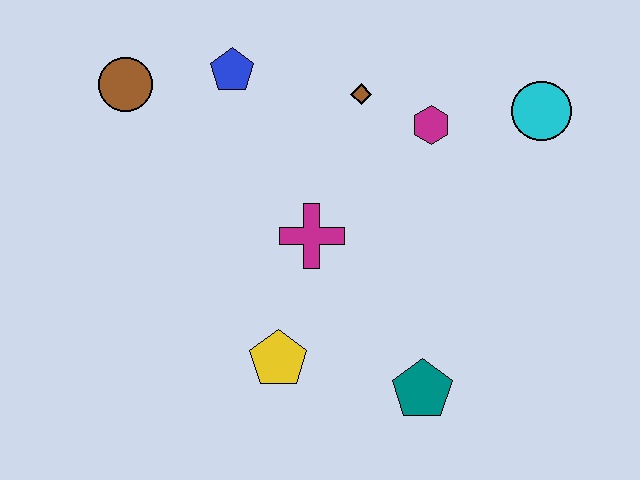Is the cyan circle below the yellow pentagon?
No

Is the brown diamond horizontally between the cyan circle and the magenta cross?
Yes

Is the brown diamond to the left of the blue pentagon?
No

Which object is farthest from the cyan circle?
The brown circle is farthest from the cyan circle.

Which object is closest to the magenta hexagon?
The brown diamond is closest to the magenta hexagon.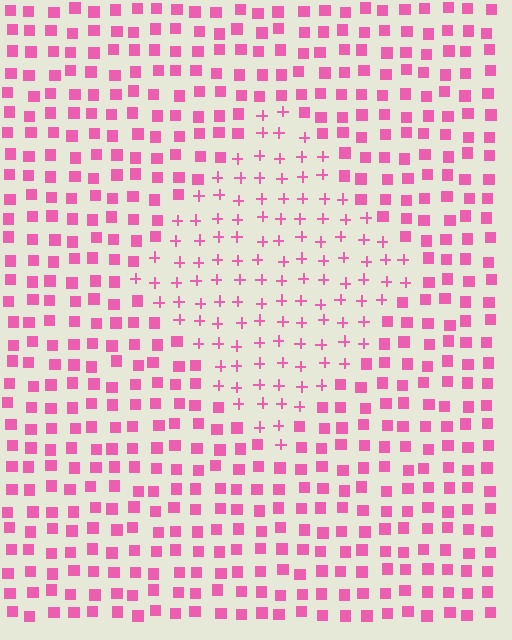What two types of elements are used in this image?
The image uses plus signs inside the diamond region and squares outside it.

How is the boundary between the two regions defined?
The boundary is defined by a change in element shape: plus signs inside vs. squares outside. All elements share the same color and spacing.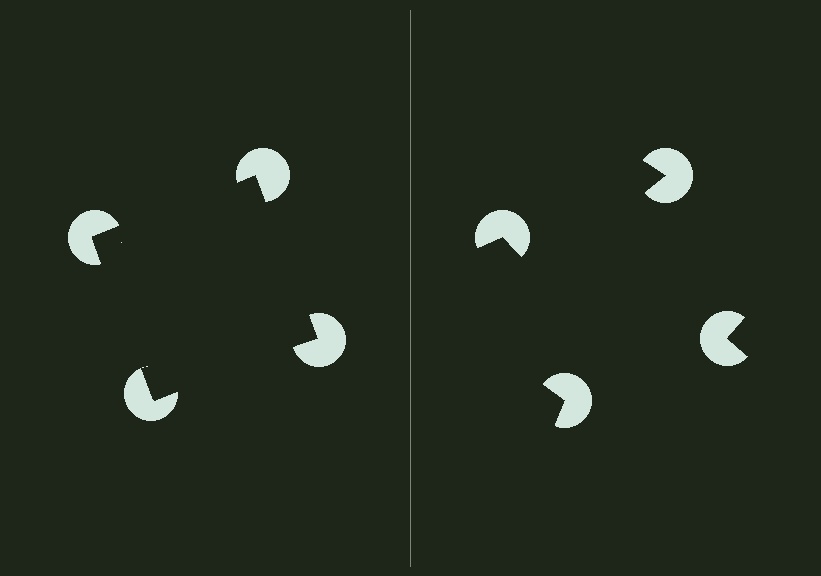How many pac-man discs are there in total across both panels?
8 — 4 on each side.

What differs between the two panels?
The pac-man discs are positioned identically on both sides; only the wedge orientations differ. On the left they align to a square; on the right they are misaligned.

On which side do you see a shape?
An illusory square appears on the left side. On the right side the wedge cuts are rotated, so no coherent shape forms.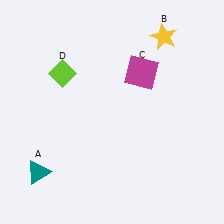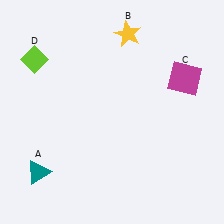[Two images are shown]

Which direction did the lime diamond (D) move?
The lime diamond (D) moved left.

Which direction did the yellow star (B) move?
The yellow star (B) moved left.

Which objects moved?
The objects that moved are: the yellow star (B), the magenta square (C), the lime diamond (D).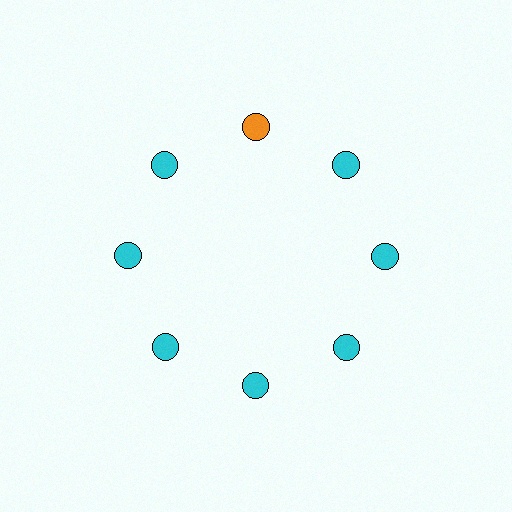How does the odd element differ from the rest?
It has a different color: orange instead of cyan.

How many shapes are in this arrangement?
There are 8 shapes arranged in a ring pattern.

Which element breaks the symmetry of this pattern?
The orange circle at roughly the 12 o'clock position breaks the symmetry. All other shapes are cyan circles.